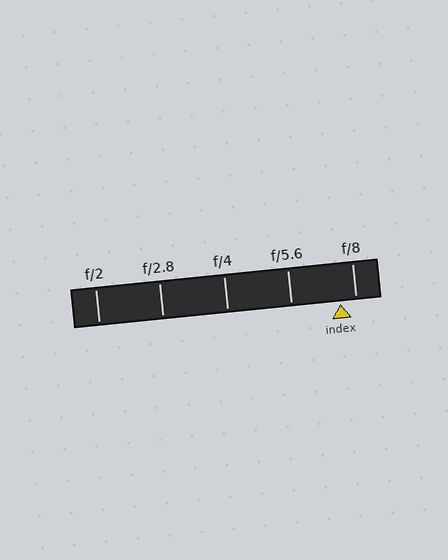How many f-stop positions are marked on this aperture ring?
There are 5 f-stop positions marked.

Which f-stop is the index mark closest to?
The index mark is closest to f/8.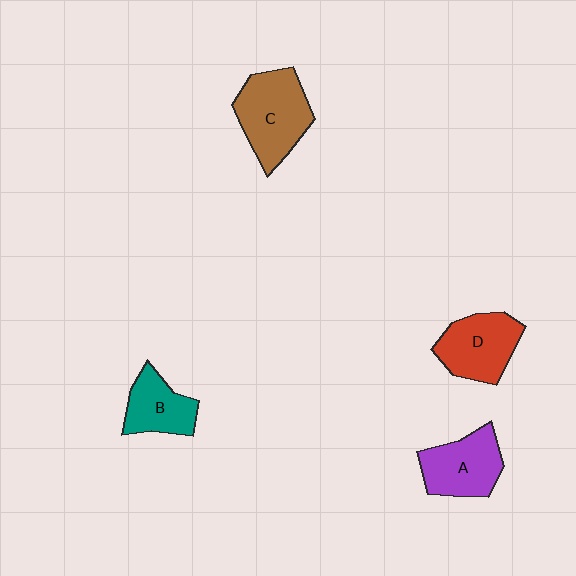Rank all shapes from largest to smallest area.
From largest to smallest: C (brown), D (red), A (purple), B (teal).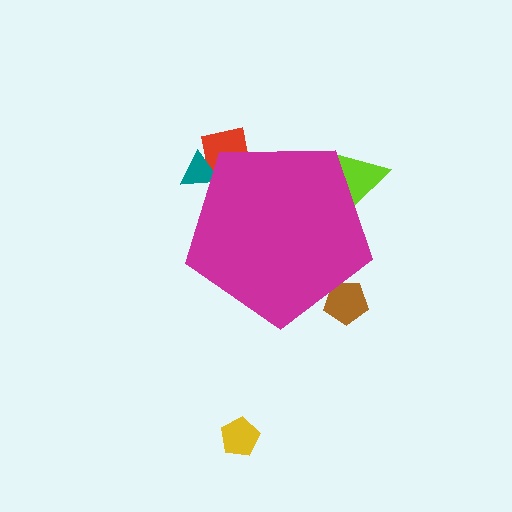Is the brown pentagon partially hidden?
Yes, the brown pentagon is partially hidden behind the magenta pentagon.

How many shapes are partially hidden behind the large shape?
4 shapes are partially hidden.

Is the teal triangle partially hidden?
Yes, the teal triangle is partially hidden behind the magenta pentagon.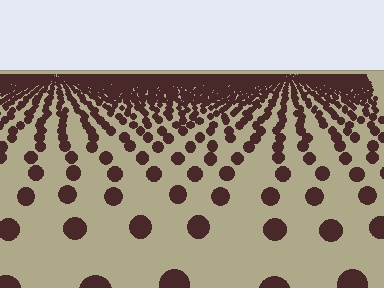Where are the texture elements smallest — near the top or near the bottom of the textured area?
Near the top.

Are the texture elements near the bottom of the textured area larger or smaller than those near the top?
Larger. Near the bottom, elements are closer to the viewer and appear at a bigger on-screen size.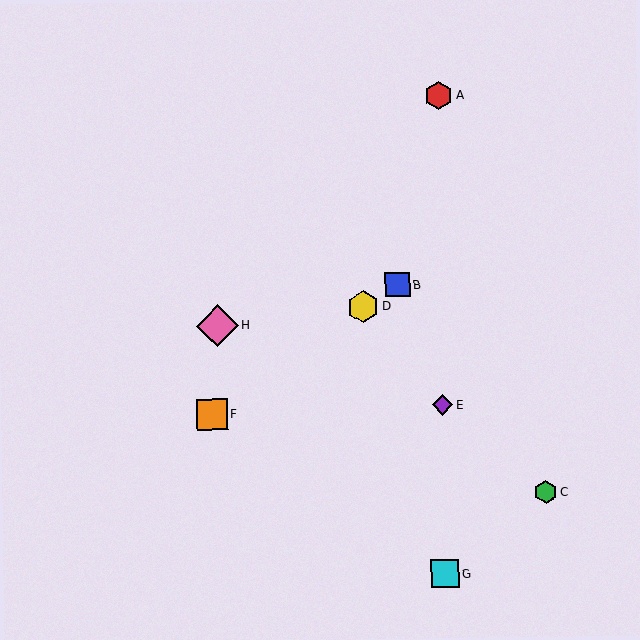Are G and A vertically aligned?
Yes, both are at x≈445.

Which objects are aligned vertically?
Objects A, E, G are aligned vertically.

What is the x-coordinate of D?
Object D is at x≈363.